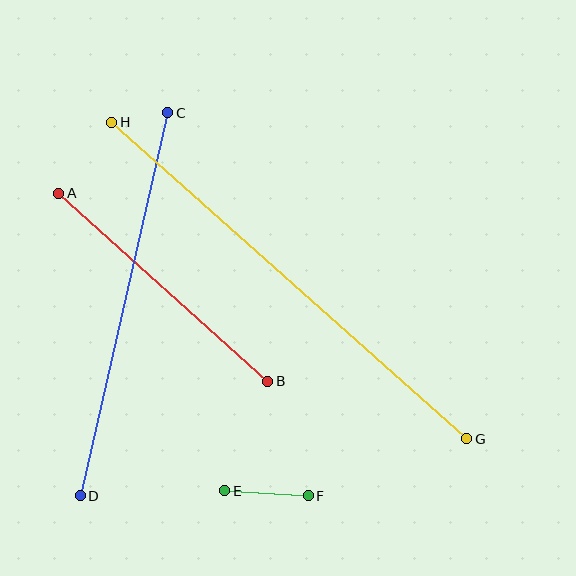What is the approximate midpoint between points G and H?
The midpoint is at approximately (289, 280) pixels.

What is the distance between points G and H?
The distance is approximately 476 pixels.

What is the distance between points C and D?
The distance is approximately 393 pixels.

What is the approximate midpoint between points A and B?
The midpoint is at approximately (163, 287) pixels.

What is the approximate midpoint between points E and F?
The midpoint is at approximately (267, 493) pixels.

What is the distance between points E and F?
The distance is approximately 84 pixels.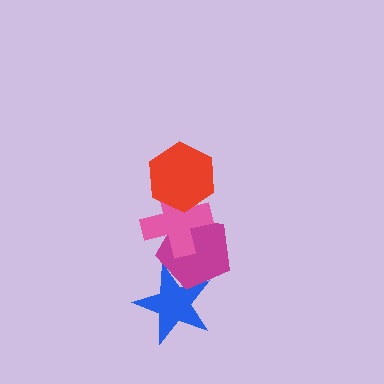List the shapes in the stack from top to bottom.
From top to bottom: the red hexagon, the pink cross, the magenta pentagon, the blue star.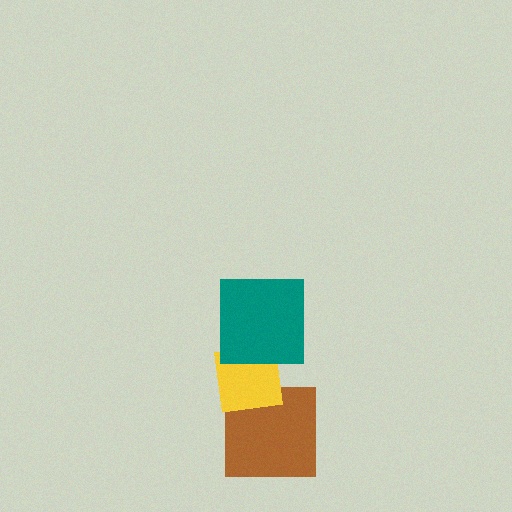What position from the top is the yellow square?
The yellow square is 2nd from the top.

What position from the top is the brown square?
The brown square is 3rd from the top.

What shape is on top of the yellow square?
The teal square is on top of the yellow square.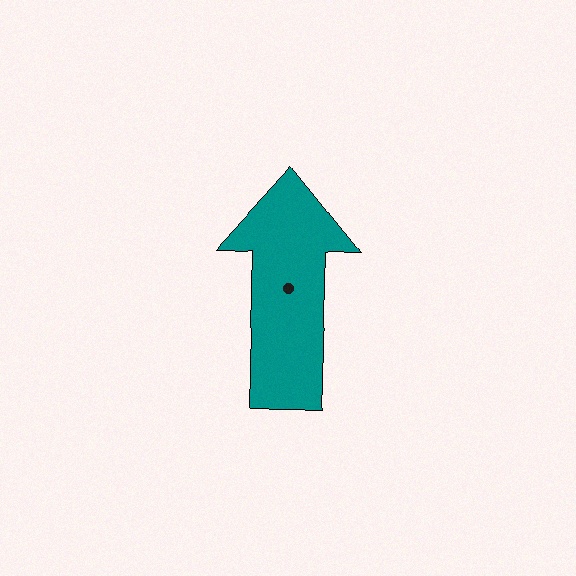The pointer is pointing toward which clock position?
Roughly 12 o'clock.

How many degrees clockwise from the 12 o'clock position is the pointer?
Approximately 2 degrees.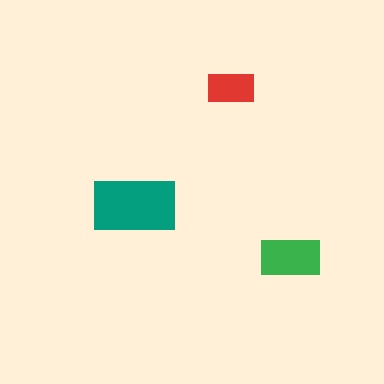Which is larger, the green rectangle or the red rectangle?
The green one.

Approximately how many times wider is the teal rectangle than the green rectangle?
About 1.5 times wider.